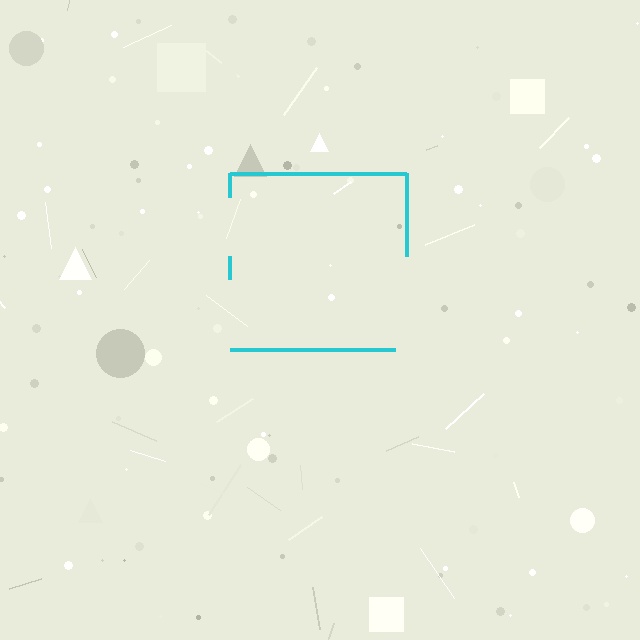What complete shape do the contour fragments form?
The contour fragments form a square.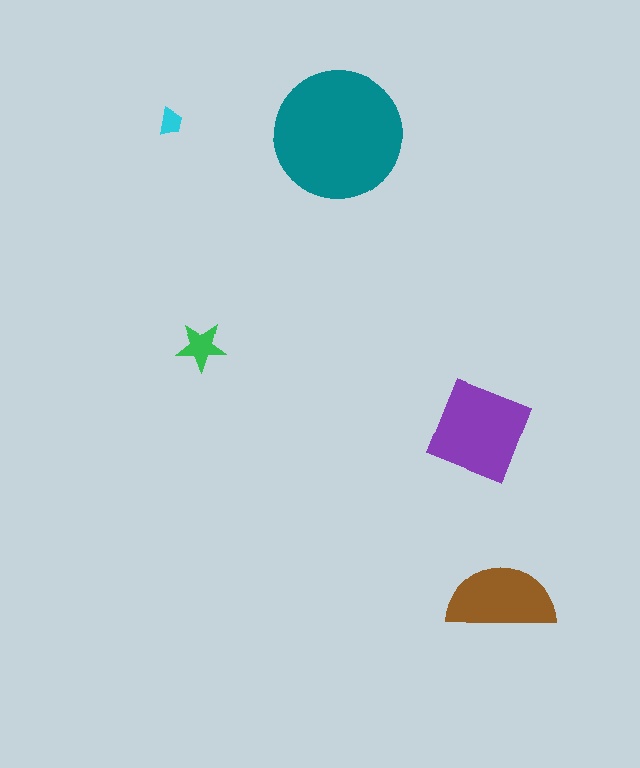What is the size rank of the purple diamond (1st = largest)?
2nd.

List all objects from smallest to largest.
The cyan trapezoid, the green star, the brown semicircle, the purple diamond, the teal circle.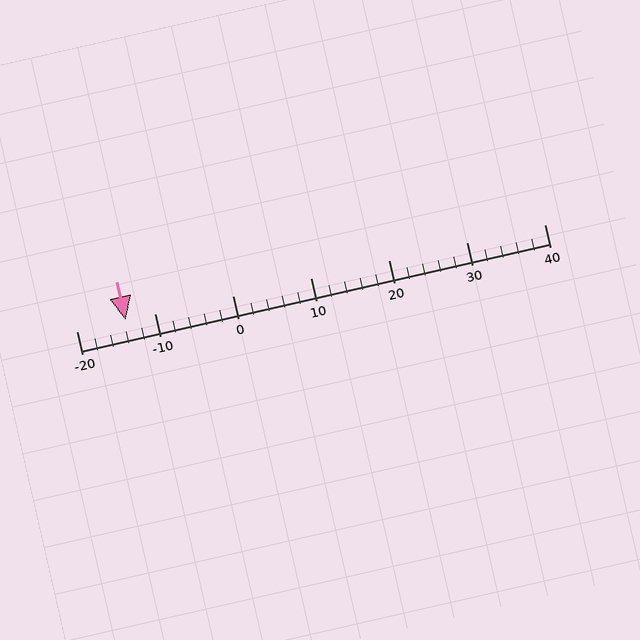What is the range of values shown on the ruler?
The ruler shows values from -20 to 40.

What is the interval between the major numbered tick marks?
The major tick marks are spaced 10 units apart.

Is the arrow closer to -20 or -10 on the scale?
The arrow is closer to -10.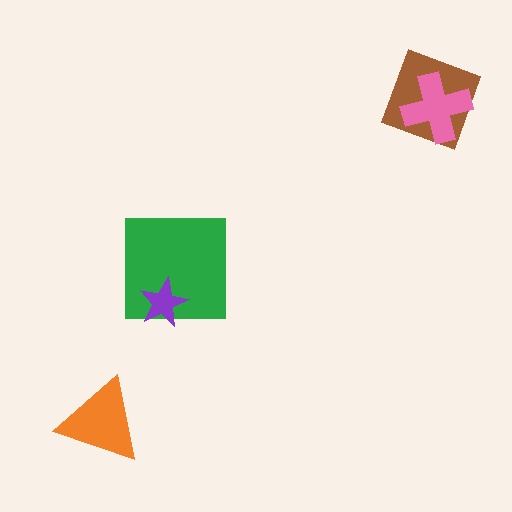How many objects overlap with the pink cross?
1 object overlaps with the pink cross.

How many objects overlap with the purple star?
1 object overlaps with the purple star.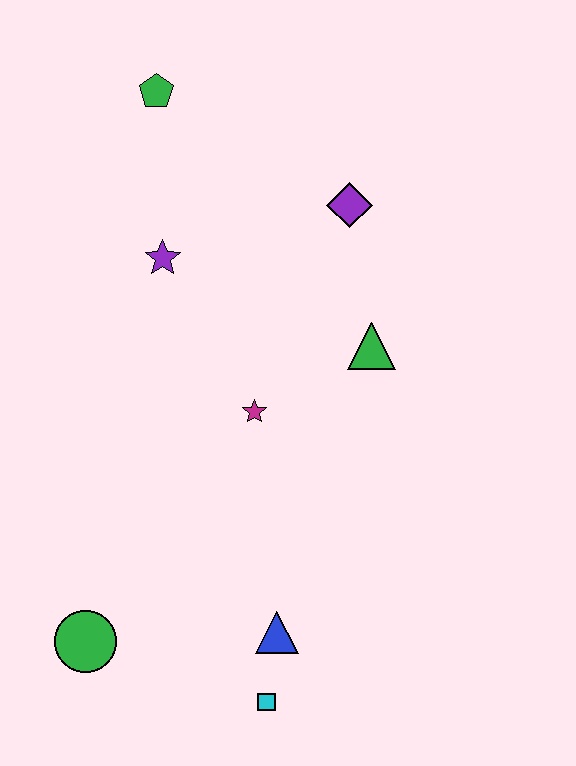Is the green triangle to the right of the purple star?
Yes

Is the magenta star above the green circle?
Yes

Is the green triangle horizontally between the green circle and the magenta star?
No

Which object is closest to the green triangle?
The magenta star is closest to the green triangle.